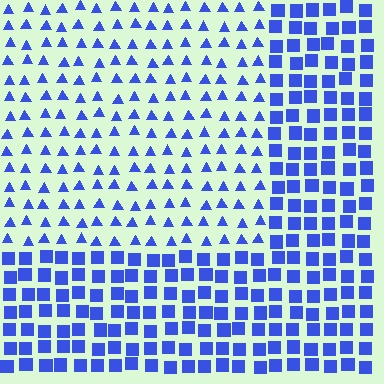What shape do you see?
I see a rectangle.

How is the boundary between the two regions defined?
The boundary is defined by a change in element shape: triangles inside vs. squares outside. All elements share the same color and spacing.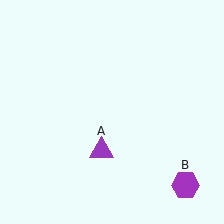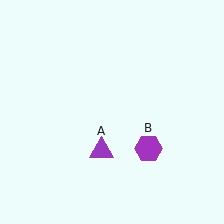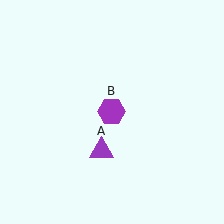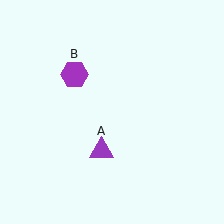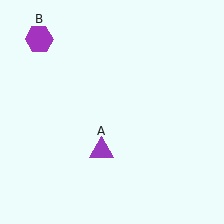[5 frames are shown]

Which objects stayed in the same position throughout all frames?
Purple triangle (object A) remained stationary.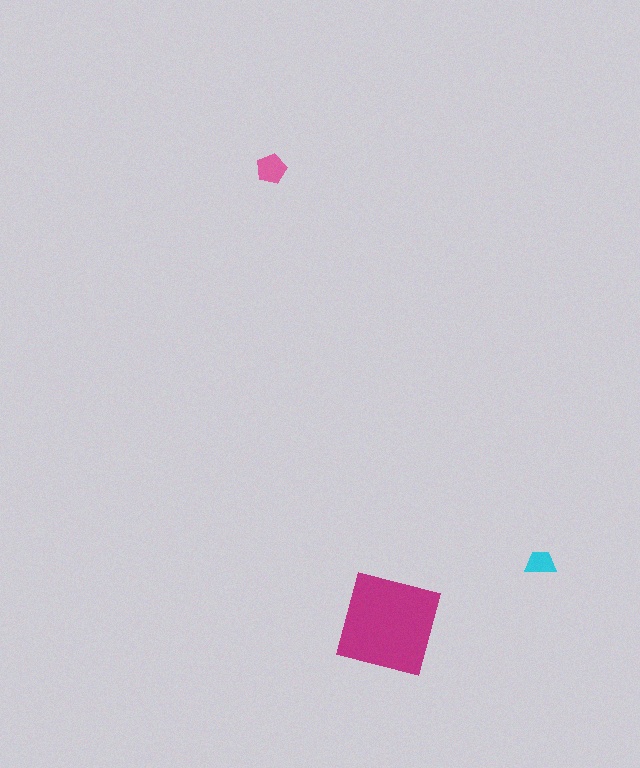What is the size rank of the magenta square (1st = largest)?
1st.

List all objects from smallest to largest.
The cyan trapezoid, the pink pentagon, the magenta square.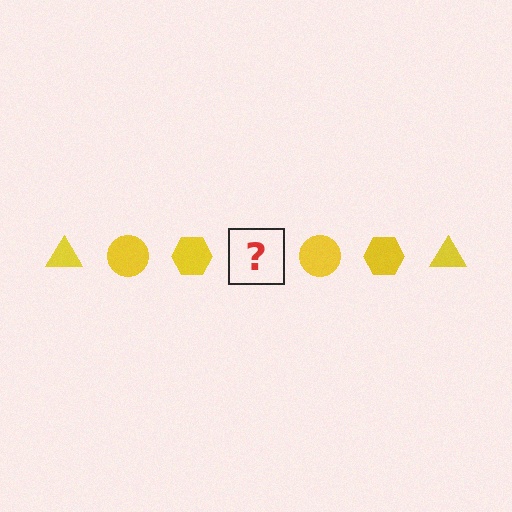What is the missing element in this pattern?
The missing element is a yellow triangle.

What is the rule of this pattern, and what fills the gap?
The rule is that the pattern cycles through triangle, circle, hexagon shapes in yellow. The gap should be filled with a yellow triangle.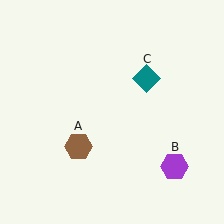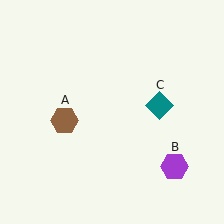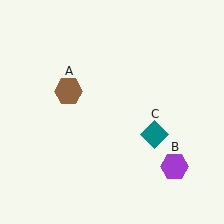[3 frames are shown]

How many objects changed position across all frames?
2 objects changed position: brown hexagon (object A), teal diamond (object C).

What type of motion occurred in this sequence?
The brown hexagon (object A), teal diamond (object C) rotated clockwise around the center of the scene.